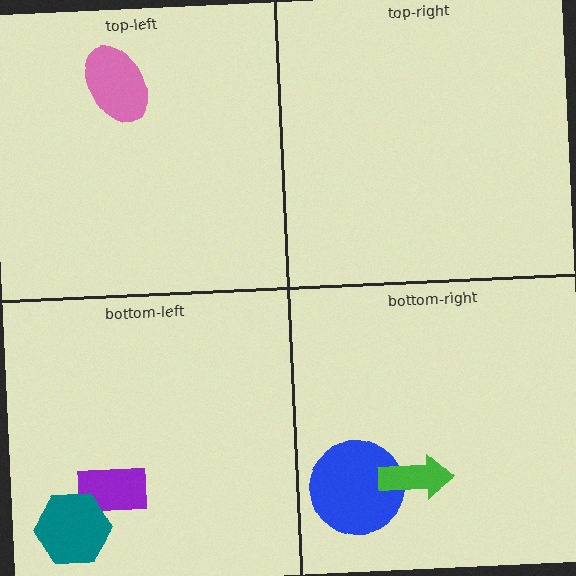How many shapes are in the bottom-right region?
2.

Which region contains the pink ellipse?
The top-left region.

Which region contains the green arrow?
The bottom-right region.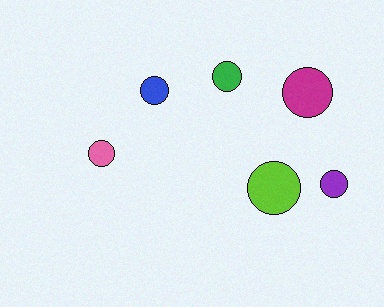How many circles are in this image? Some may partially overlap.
There are 6 circles.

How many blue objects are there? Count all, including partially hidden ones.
There is 1 blue object.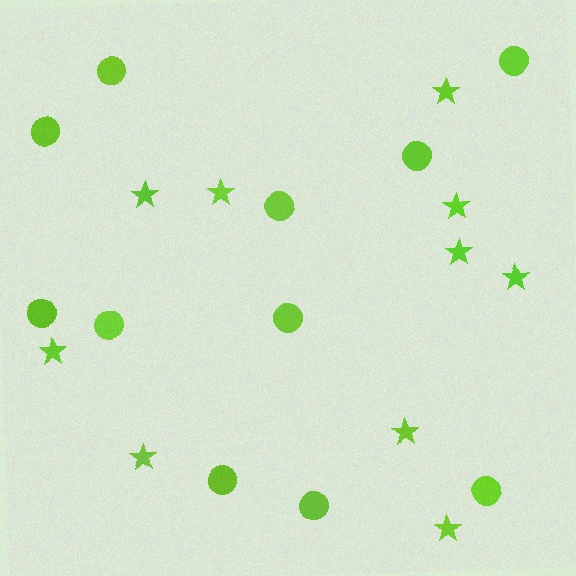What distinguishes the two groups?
There are 2 groups: one group of circles (11) and one group of stars (10).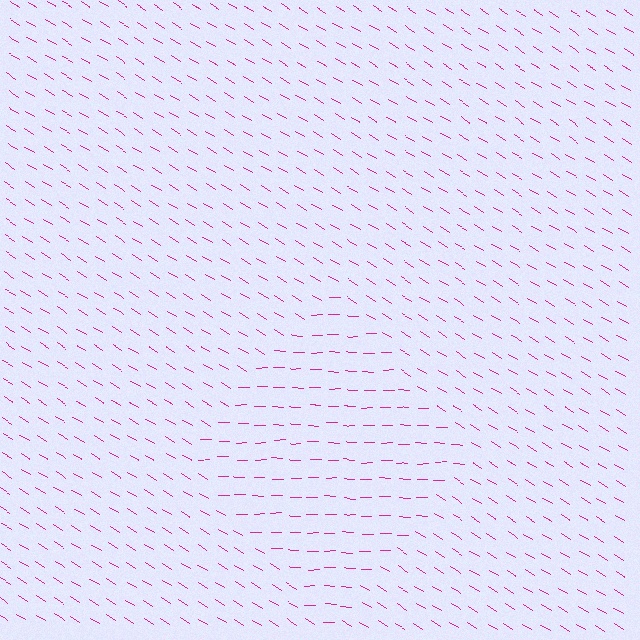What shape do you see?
I see a diamond.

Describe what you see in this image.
The image is filled with small magenta line segments. A diamond region in the image has lines oriented differently from the surrounding lines, creating a visible texture boundary.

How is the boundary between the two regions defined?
The boundary is defined purely by a change in line orientation (approximately 31 degrees difference). All lines are the same color and thickness.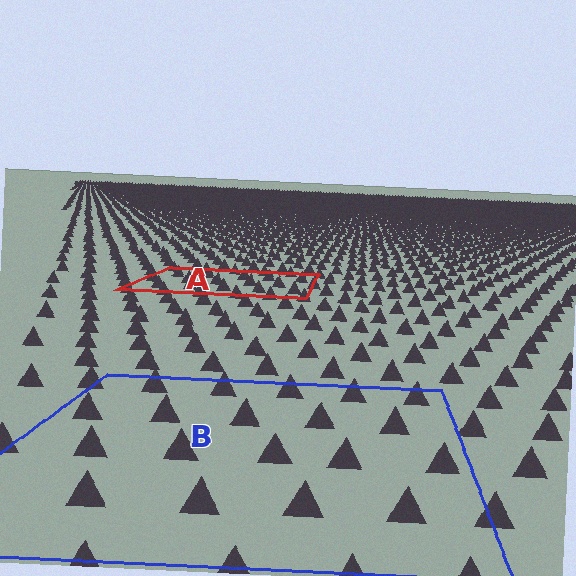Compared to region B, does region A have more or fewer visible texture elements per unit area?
Region A has more texture elements per unit area — they are packed more densely because it is farther away.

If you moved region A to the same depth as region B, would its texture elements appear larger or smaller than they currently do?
They would appear larger. At a closer depth, the same texture elements are projected at a bigger on-screen size.